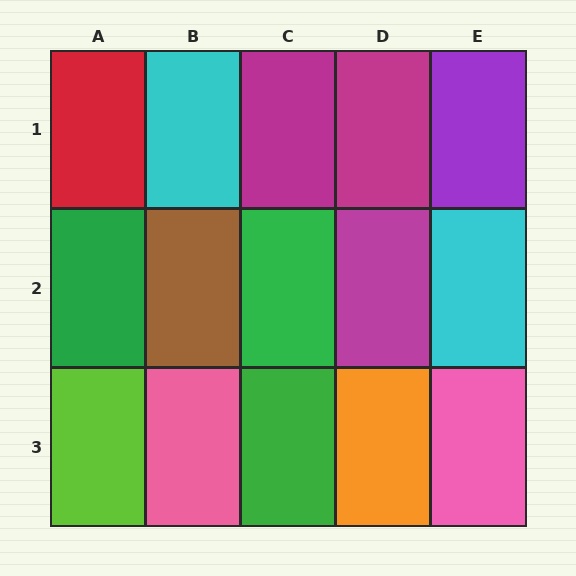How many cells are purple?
1 cell is purple.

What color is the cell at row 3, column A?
Lime.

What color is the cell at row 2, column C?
Green.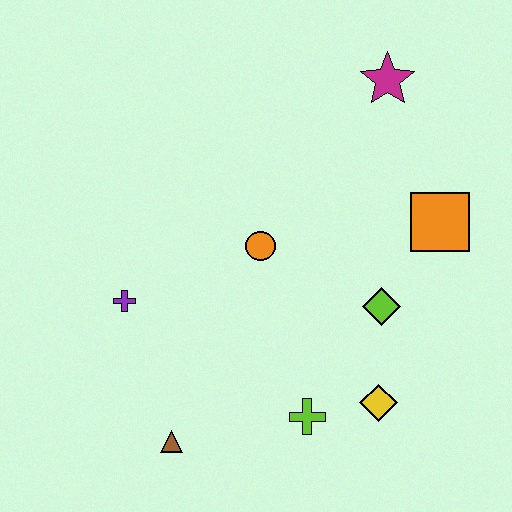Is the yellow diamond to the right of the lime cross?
Yes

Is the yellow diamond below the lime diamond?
Yes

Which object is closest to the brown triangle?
The lime cross is closest to the brown triangle.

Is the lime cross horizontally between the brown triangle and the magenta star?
Yes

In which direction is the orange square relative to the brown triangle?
The orange square is to the right of the brown triangle.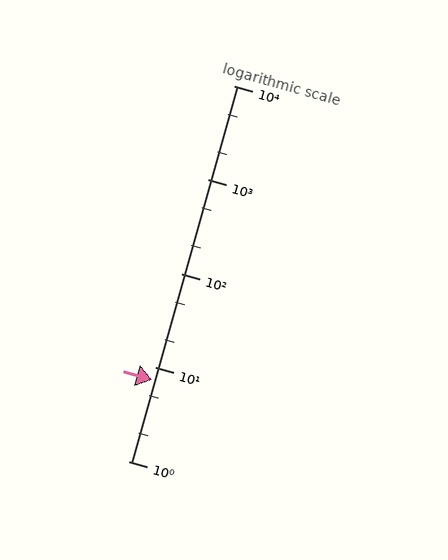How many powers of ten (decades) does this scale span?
The scale spans 4 decades, from 1 to 10000.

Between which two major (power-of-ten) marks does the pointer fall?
The pointer is between 1 and 10.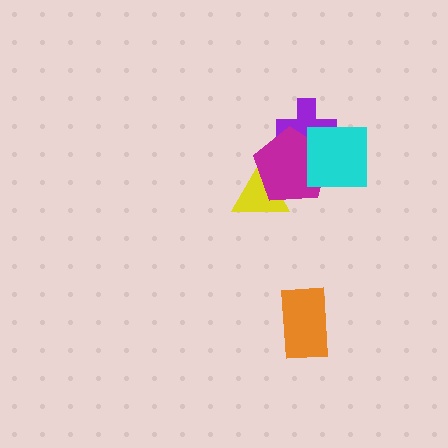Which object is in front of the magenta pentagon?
The cyan square is in front of the magenta pentagon.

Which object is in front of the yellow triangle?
The magenta pentagon is in front of the yellow triangle.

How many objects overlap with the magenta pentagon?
3 objects overlap with the magenta pentagon.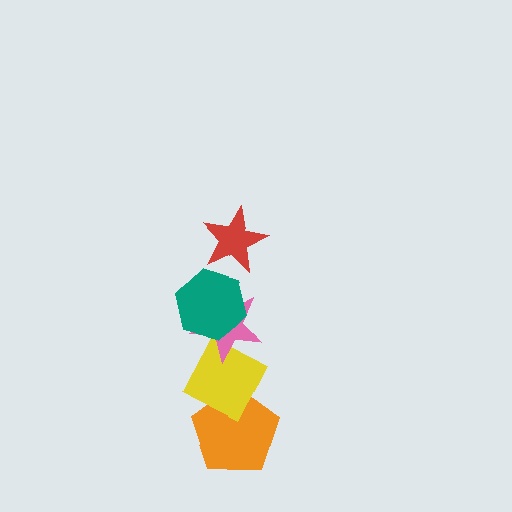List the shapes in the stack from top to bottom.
From top to bottom: the red star, the teal hexagon, the pink star, the yellow diamond, the orange pentagon.